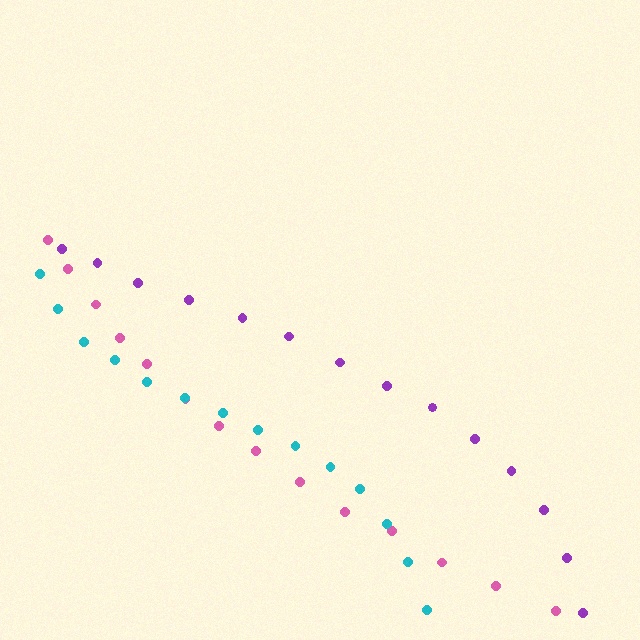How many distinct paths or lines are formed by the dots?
There are 3 distinct paths.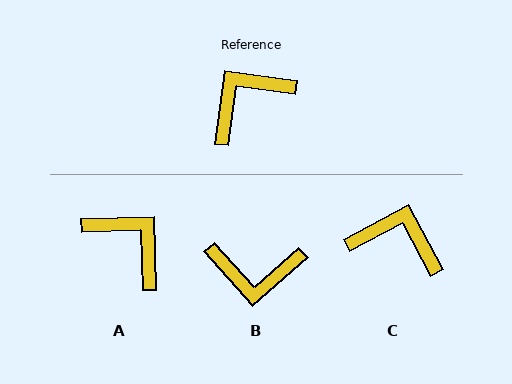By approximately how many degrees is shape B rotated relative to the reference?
Approximately 139 degrees counter-clockwise.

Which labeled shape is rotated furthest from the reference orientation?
B, about 139 degrees away.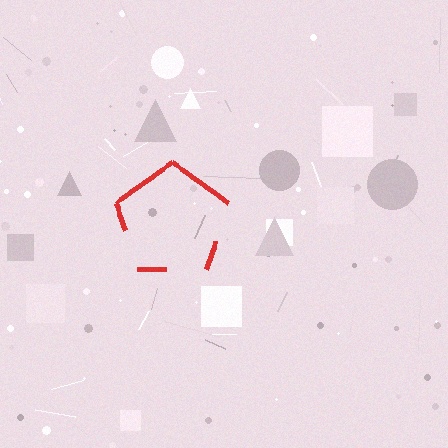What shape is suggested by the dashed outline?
The dashed outline suggests a pentagon.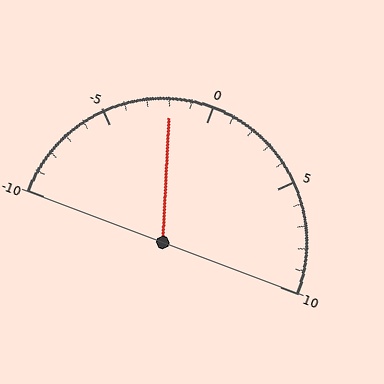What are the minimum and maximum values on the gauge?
The gauge ranges from -10 to 10.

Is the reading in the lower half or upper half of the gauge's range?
The reading is in the lower half of the range (-10 to 10).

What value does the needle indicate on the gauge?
The needle indicates approximately -2.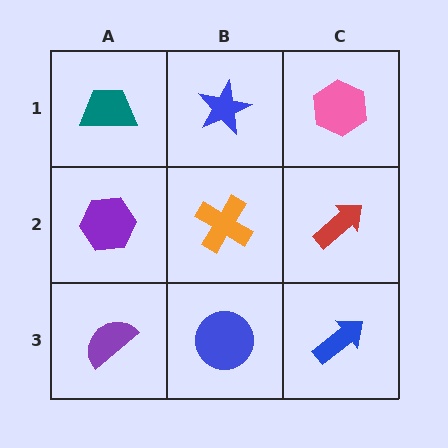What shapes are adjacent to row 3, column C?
A red arrow (row 2, column C), a blue circle (row 3, column B).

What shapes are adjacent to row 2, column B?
A blue star (row 1, column B), a blue circle (row 3, column B), a purple hexagon (row 2, column A), a red arrow (row 2, column C).